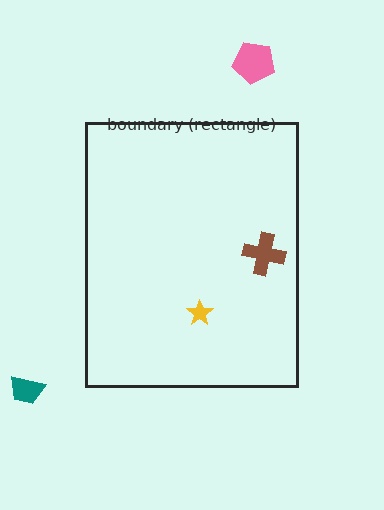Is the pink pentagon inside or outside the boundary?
Outside.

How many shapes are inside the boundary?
2 inside, 2 outside.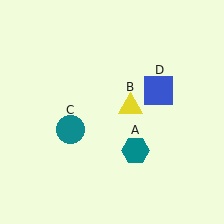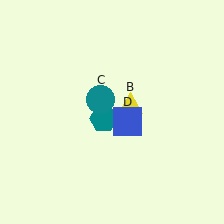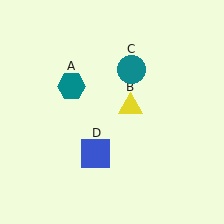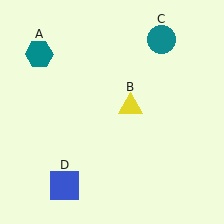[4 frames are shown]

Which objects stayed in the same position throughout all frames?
Yellow triangle (object B) remained stationary.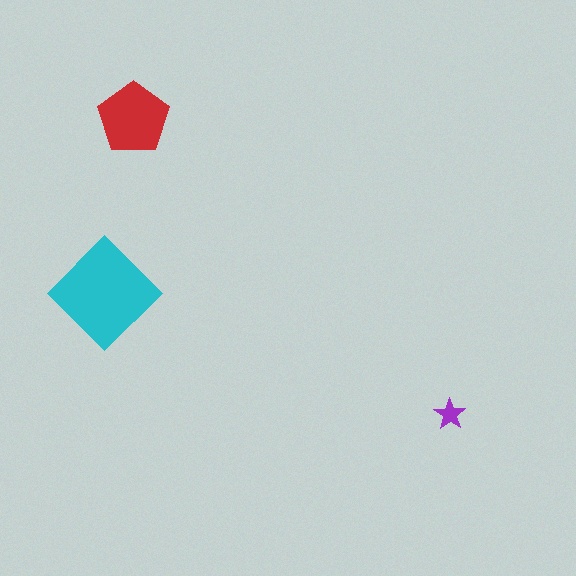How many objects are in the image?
There are 3 objects in the image.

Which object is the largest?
The cyan diamond.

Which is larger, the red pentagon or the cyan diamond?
The cyan diamond.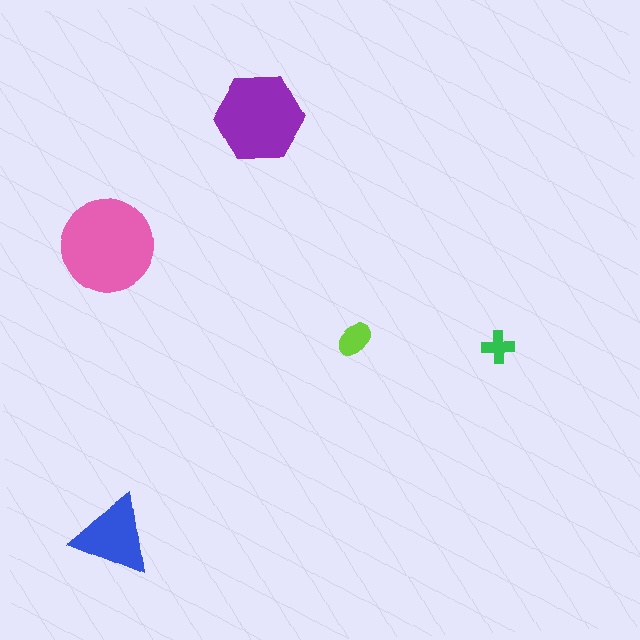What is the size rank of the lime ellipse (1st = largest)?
4th.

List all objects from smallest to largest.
The green cross, the lime ellipse, the blue triangle, the purple hexagon, the pink circle.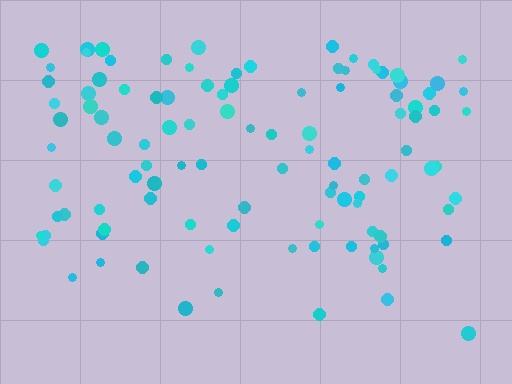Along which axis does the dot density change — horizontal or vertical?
Vertical.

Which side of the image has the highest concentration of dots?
The top.